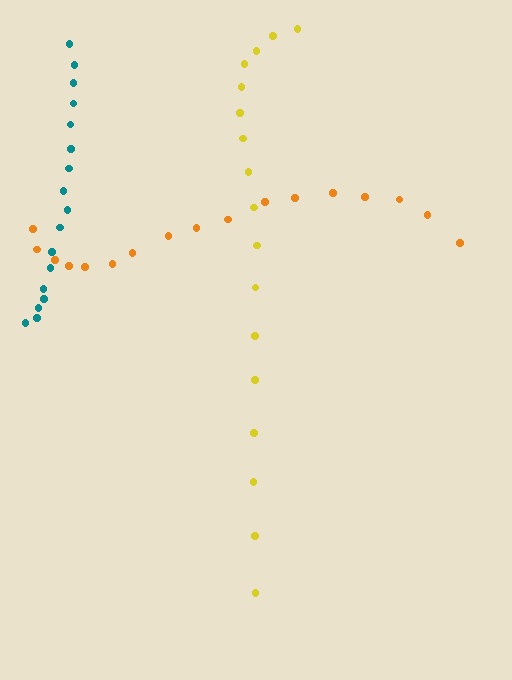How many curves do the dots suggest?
There are 3 distinct paths.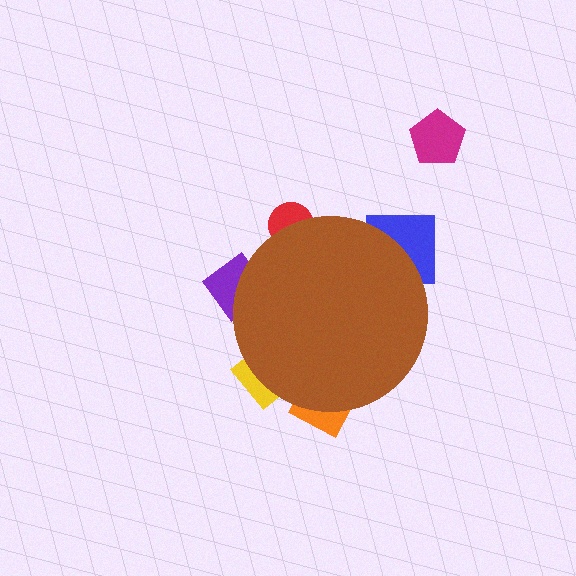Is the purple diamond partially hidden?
Yes, the purple diamond is partially hidden behind the brown circle.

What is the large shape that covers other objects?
A brown circle.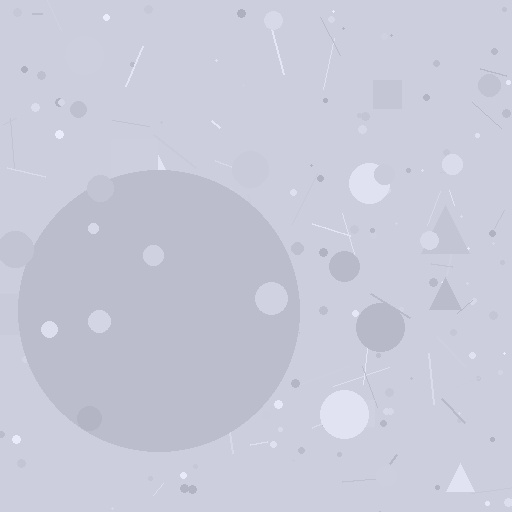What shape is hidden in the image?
A circle is hidden in the image.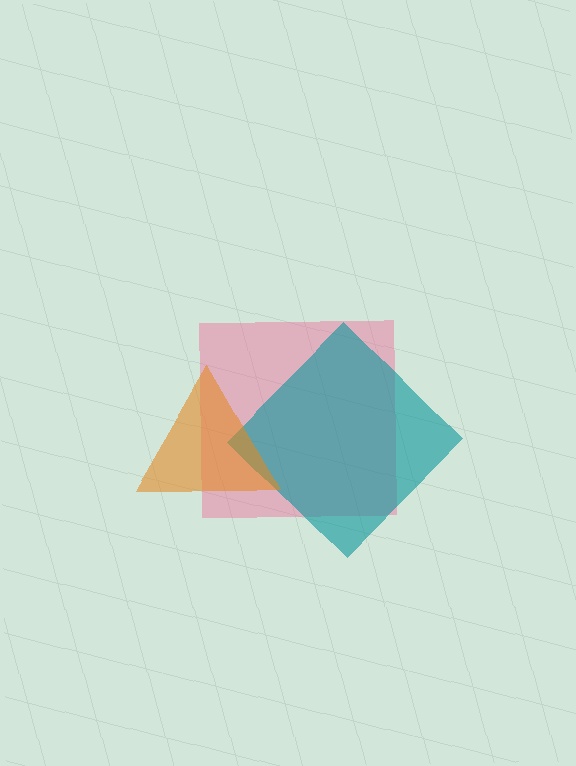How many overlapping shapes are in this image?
There are 3 overlapping shapes in the image.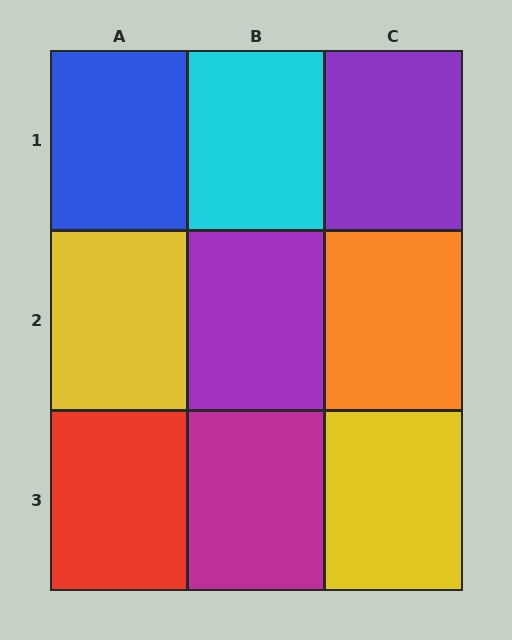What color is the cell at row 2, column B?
Purple.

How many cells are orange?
1 cell is orange.